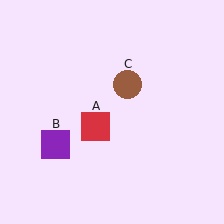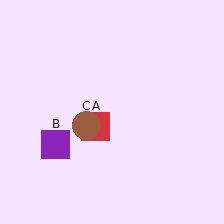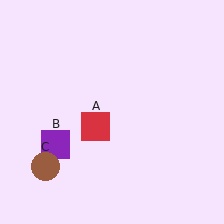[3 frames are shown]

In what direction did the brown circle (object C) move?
The brown circle (object C) moved down and to the left.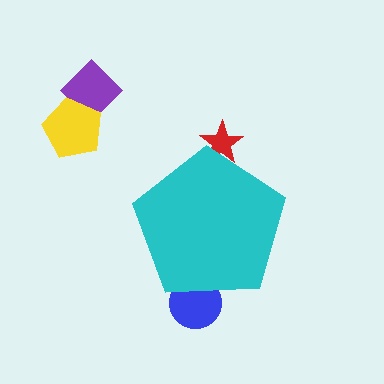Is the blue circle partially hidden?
Yes, the blue circle is partially hidden behind the cyan pentagon.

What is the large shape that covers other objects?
A cyan pentagon.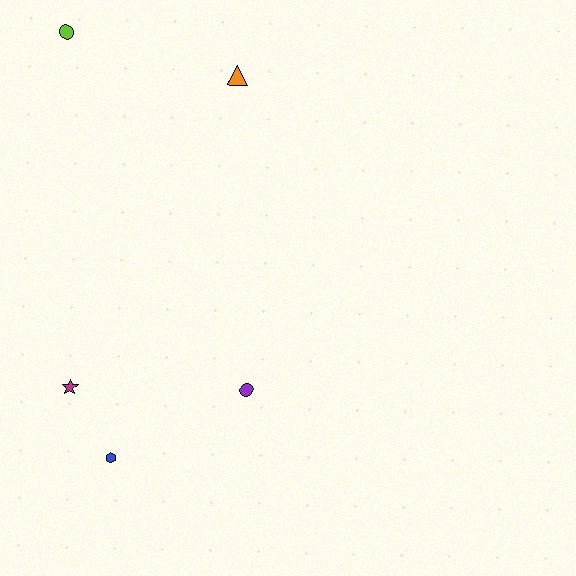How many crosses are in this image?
There are no crosses.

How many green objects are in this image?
There are no green objects.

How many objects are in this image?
There are 5 objects.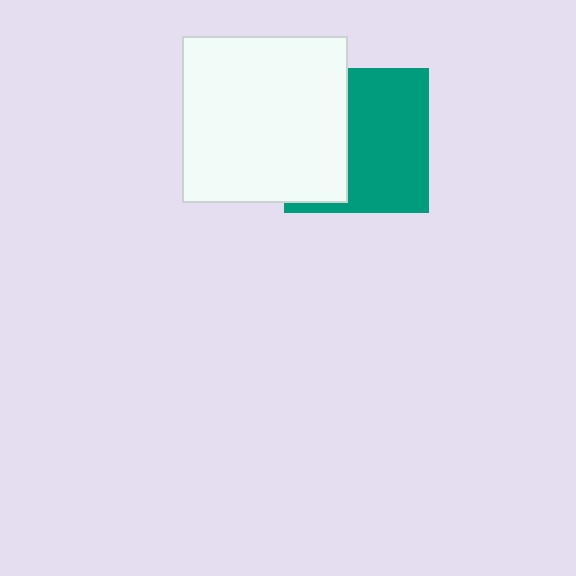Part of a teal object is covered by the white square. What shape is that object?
It is a square.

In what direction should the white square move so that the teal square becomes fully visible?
The white square should move left. That is the shortest direction to clear the overlap and leave the teal square fully visible.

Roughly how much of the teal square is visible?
About half of it is visible (roughly 59%).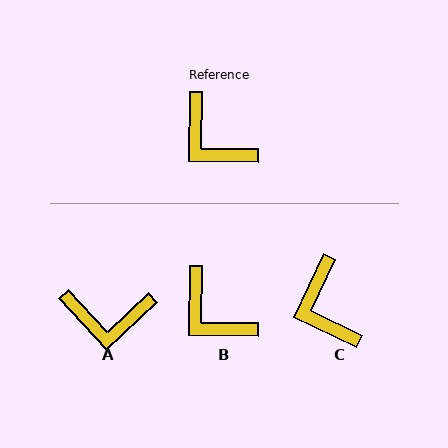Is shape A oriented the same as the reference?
No, it is off by about 44 degrees.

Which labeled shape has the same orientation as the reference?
B.